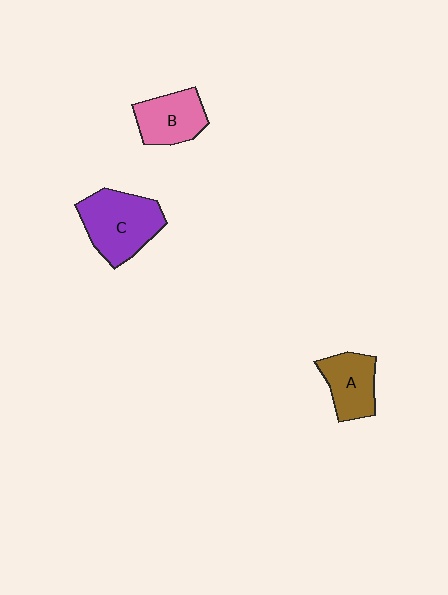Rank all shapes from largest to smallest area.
From largest to smallest: C (purple), B (pink), A (brown).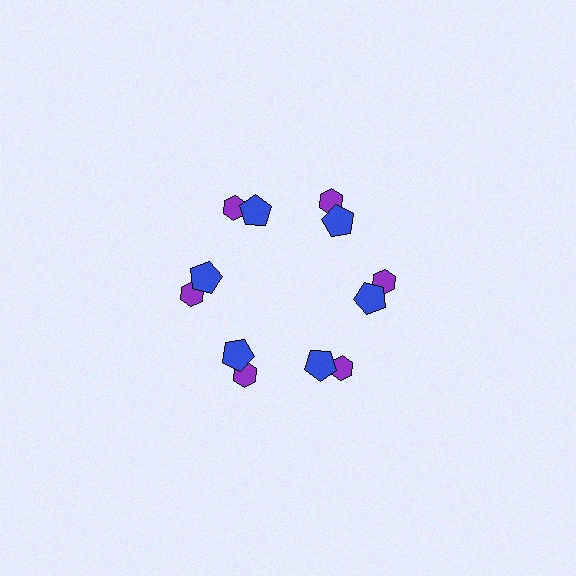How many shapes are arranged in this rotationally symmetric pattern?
There are 12 shapes, arranged in 6 groups of 2.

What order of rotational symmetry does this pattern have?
This pattern has 6-fold rotational symmetry.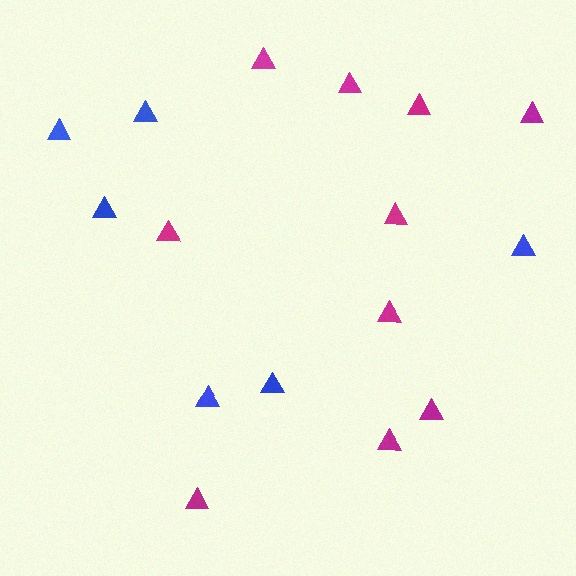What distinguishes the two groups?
There are 2 groups: one group of magenta triangles (10) and one group of blue triangles (6).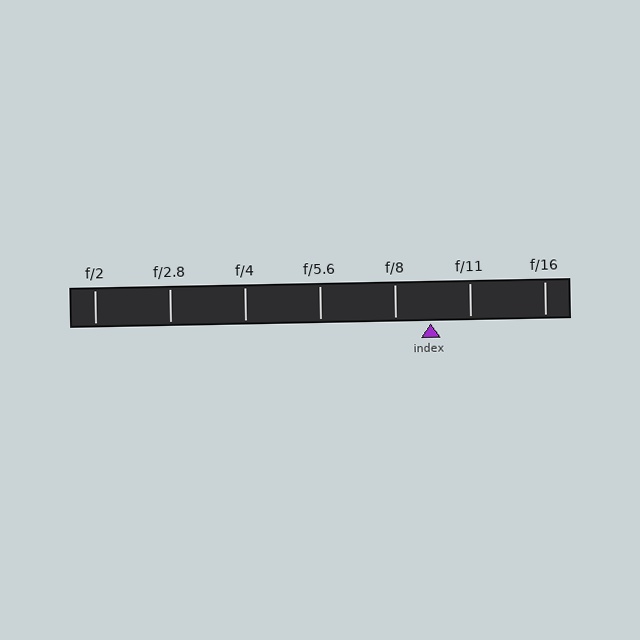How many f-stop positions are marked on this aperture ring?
There are 7 f-stop positions marked.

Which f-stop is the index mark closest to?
The index mark is closest to f/8.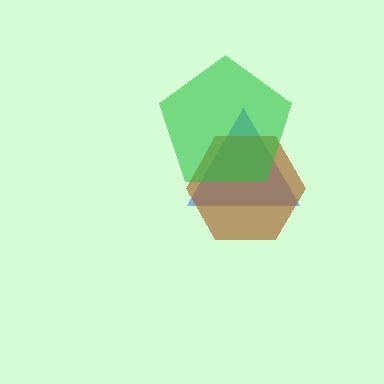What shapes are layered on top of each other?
The layered shapes are: a blue triangle, a brown hexagon, a green pentagon.